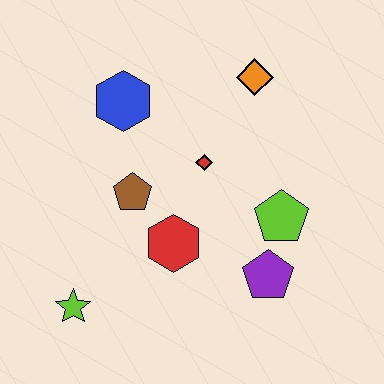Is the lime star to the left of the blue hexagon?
Yes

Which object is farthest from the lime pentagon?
The lime star is farthest from the lime pentagon.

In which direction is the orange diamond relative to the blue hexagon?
The orange diamond is to the right of the blue hexagon.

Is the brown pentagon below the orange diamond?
Yes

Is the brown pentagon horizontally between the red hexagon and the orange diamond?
No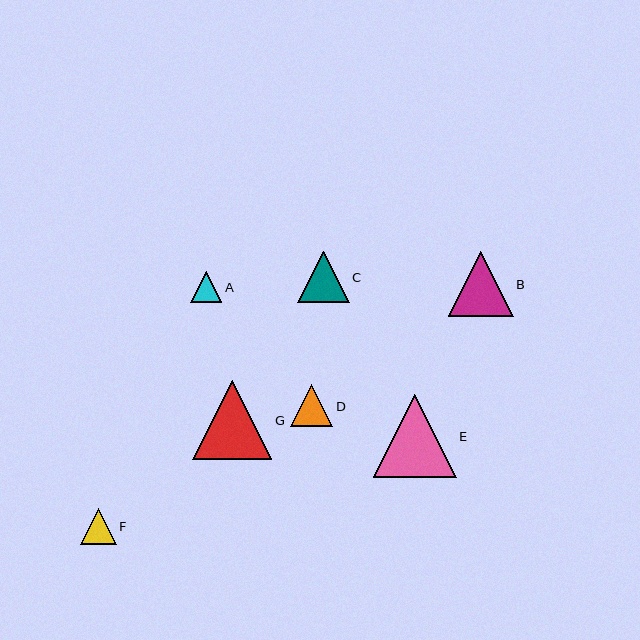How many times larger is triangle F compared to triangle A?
Triangle F is approximately 1.1 times the size of triangle A.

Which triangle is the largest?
Triangle E is the largest with a size of approximately 83 pixels.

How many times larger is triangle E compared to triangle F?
Triangle E is approximately 2.3 times the size of triangle F.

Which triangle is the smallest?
Triangle A is the smallest with a size of approximately 31 pixels.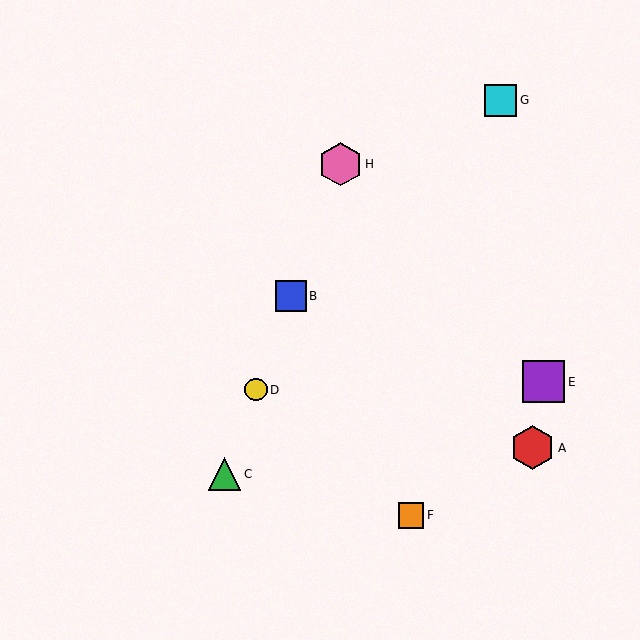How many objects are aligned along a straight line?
4 objects (B, C, D, H) are aligned along a straight line.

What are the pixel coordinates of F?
Object F is at (411, 515).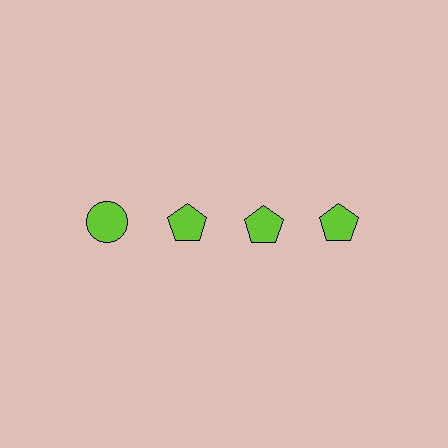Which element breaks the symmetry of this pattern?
The lime circle in the top row, leftmost column breaks the symmetry. All other shapes are lime pentagons.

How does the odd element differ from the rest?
It has a different shape: circle instead of pentagon.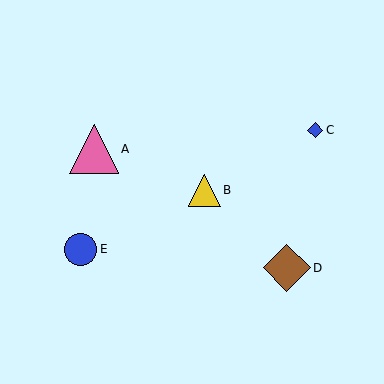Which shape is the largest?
The pink triangle (labeled A) is the largest.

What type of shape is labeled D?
Shape D is a brown diamond.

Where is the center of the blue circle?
The center of the blue circle is at (81, 249).